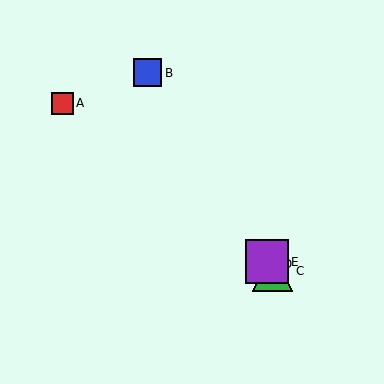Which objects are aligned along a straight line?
Objects B, C, D, E are aligned along a straight line.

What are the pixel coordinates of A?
Object A is at (62, 103).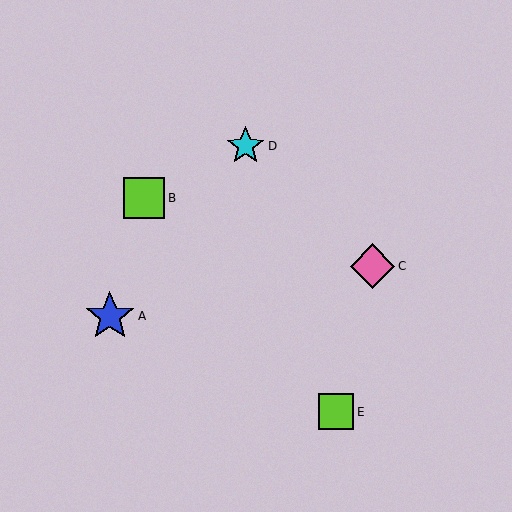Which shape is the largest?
The blue star (labeled A) is the largest.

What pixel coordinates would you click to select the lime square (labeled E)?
Click at (336, 412) to select the lime square E.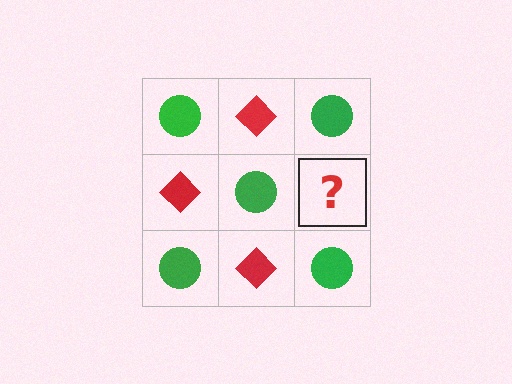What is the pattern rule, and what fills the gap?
The rule is that it alternates green circle and red diamond in a checkerboard pattern. The gap should be filled with a red diamond.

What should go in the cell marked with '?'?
The missing cell should contain a red diamond.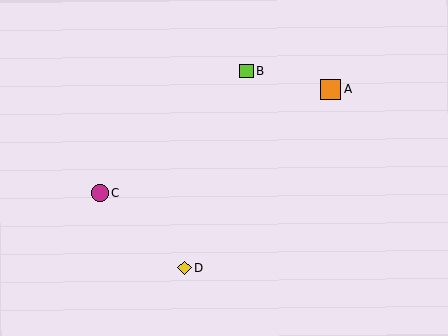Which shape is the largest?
The orange square (labeled A) is the largest.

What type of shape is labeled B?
Shape B is a lime square.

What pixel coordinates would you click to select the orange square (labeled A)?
Click at (331, 89) to select the orange square A.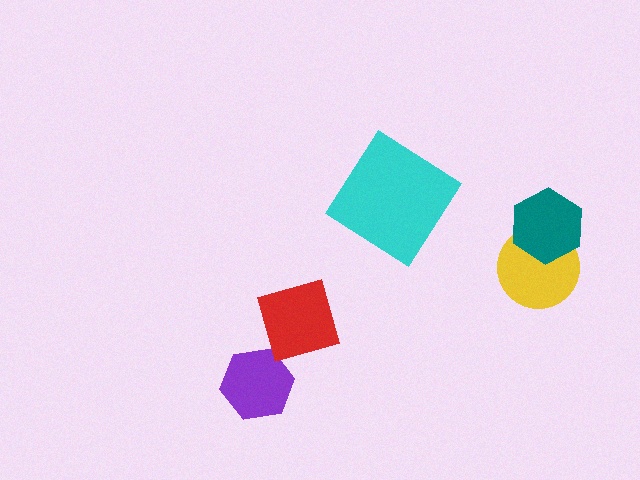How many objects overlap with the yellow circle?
1 object overlaps with the yellow circle.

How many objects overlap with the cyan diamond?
0 objects overlap with the cyan diamond.